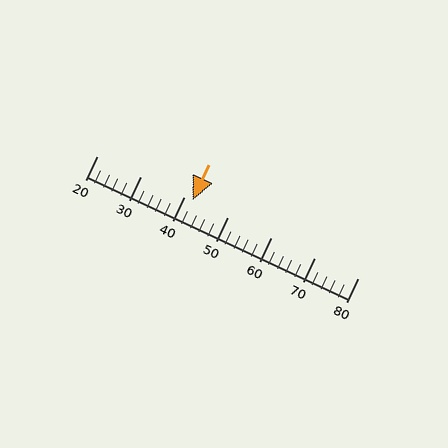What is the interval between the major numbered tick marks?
The major tick marks are spaced 10 units apart.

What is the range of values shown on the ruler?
The ruler shows values from 20 to 80.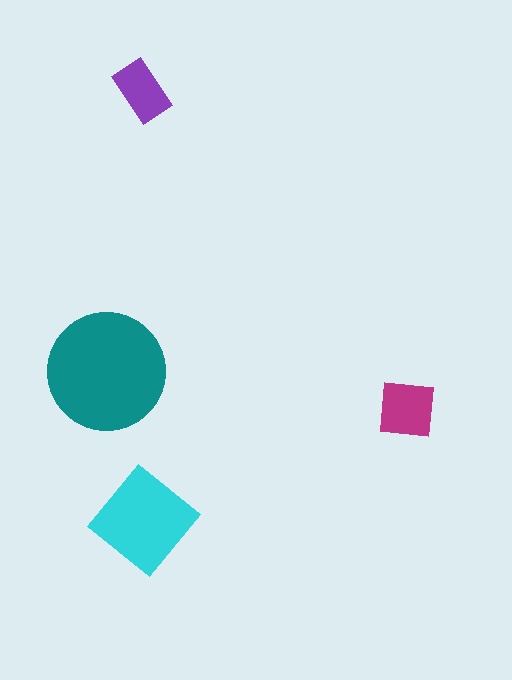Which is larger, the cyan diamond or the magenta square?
The cyan diamond.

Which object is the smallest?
The purple rectangle.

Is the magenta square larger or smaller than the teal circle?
Smaller.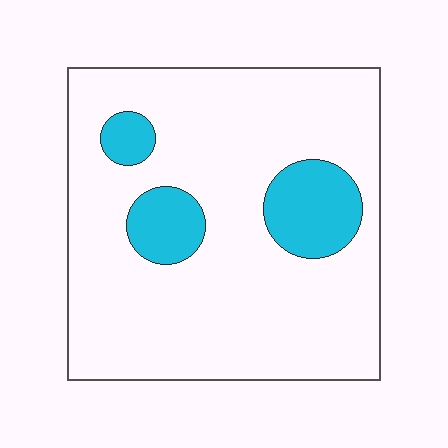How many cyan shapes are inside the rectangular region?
3.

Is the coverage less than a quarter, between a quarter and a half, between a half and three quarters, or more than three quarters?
Less than a quarter.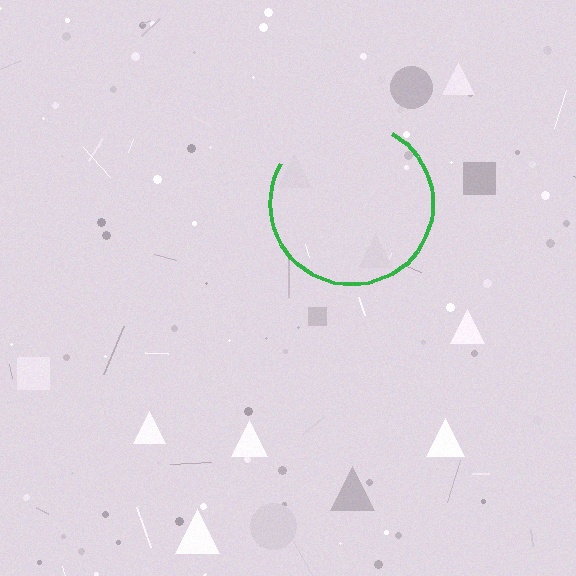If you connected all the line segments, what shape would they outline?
They would outline a circle.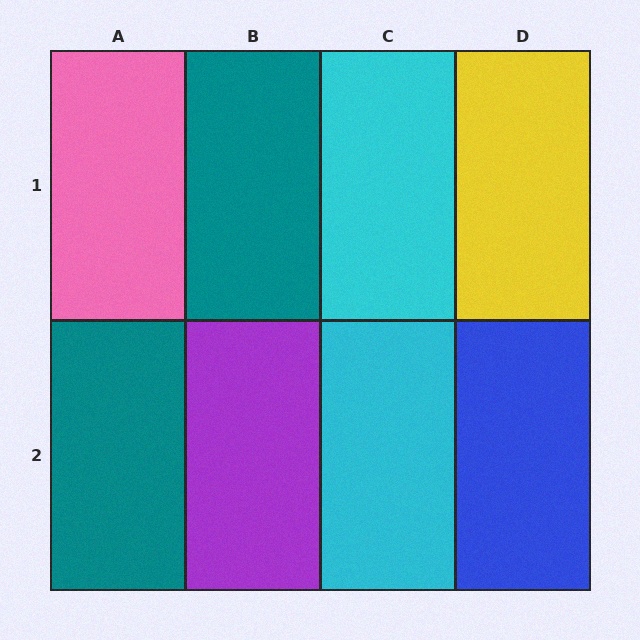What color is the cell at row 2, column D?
Blue.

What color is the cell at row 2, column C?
Cyan.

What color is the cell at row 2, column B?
Purple.